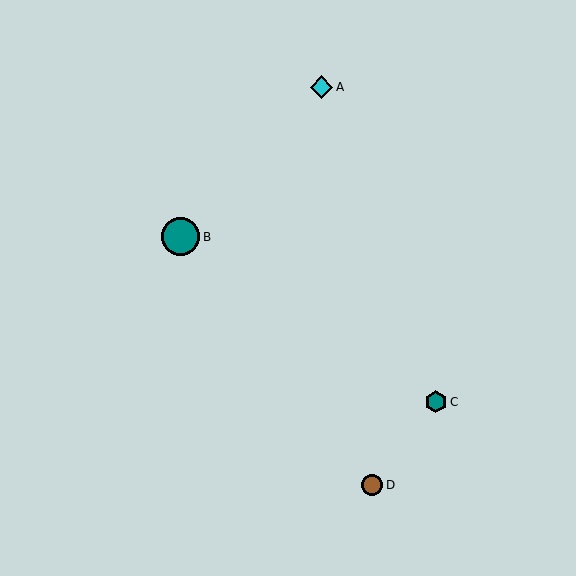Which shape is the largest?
The teal circle (labeled B) is the largest.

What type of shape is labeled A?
Shape A is a cyan diamond.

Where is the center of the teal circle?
The center of the teal circle is at (181, 237).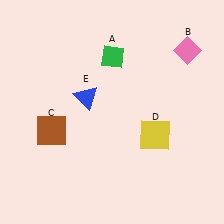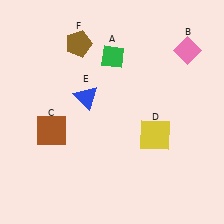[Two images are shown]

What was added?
A brown pentagon (F) was added in Image 2.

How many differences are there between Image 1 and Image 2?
There is 1 difference between the two images.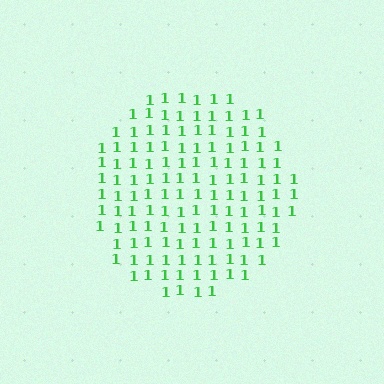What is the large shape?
The large shape is a circle.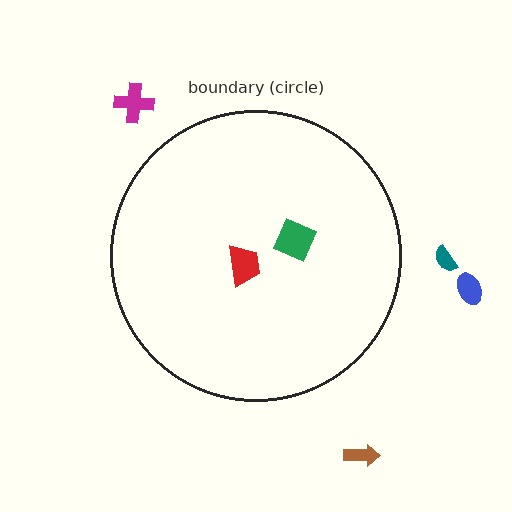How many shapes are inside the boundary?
2 inside, 4 outside.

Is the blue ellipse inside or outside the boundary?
Outside.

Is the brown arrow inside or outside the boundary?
Outside.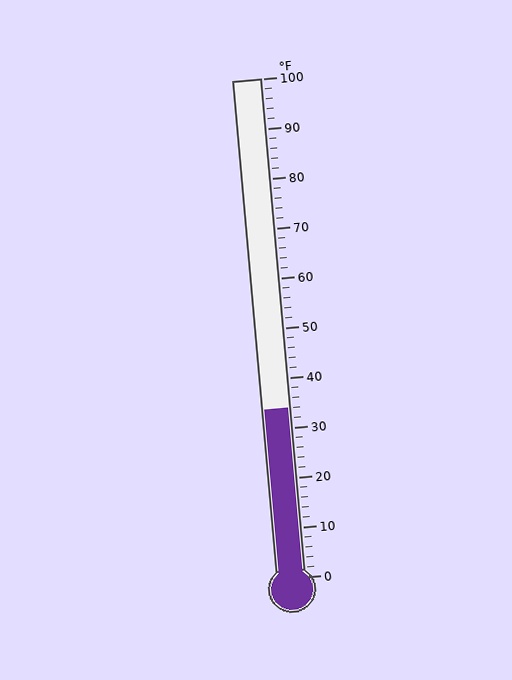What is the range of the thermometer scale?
The thermometer scale ranges from 0°F to 100°F.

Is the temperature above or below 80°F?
The temperature is below 80°F.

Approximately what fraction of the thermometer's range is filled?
The thermometer is filled to approximately 35% of its range.